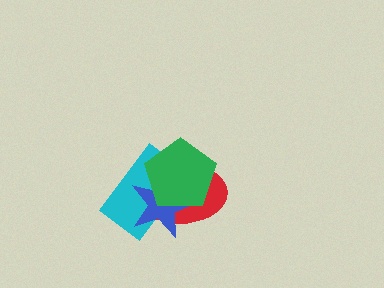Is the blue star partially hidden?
Yes, it is partially covered by another shape.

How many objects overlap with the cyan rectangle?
3 objects overlap with the cyan rectangle.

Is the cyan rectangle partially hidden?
Yes, it is partially covered by another shape.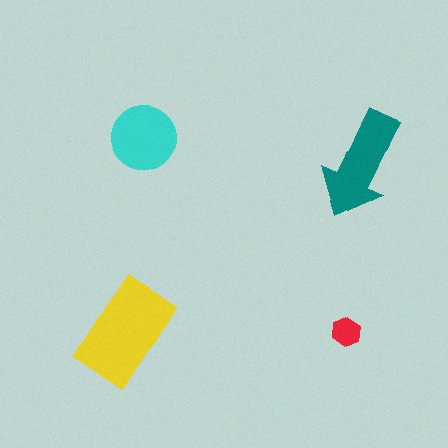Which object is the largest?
The yellow rectangle.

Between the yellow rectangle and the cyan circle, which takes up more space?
The yellow rectangle.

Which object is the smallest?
The red hexagon.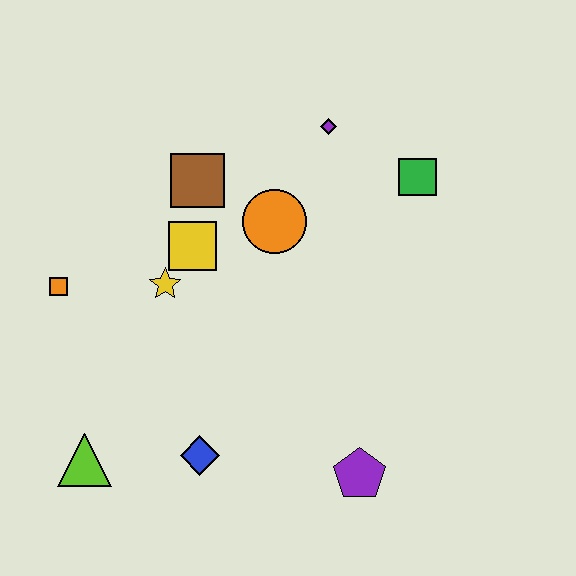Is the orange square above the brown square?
No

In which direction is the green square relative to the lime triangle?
The green square is to the right of the lime triangle.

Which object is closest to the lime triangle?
The blue diamond is closest to the lime triangle.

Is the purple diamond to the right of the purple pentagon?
No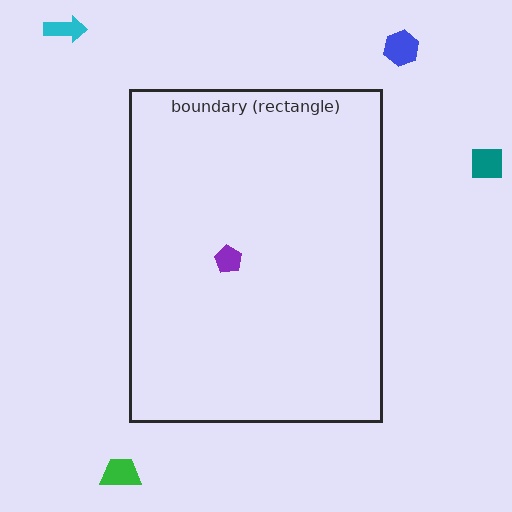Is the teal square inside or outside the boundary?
Outside.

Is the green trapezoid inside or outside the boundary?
Outside.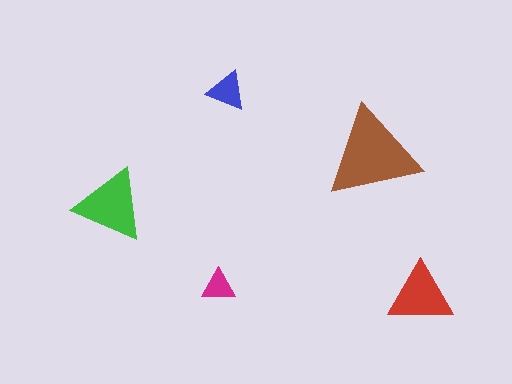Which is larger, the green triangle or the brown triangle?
The brown one.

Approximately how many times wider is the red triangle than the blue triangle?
About 1.5 times wider.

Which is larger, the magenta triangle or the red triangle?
The red one.